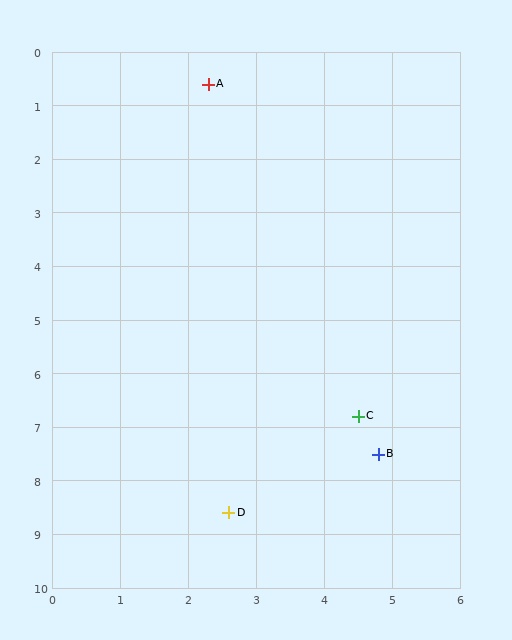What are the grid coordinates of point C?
Point C is at approximately (4.5, 6.8).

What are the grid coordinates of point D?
Point D is at approximately (2.6, 8.6).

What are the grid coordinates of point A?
Point A is at approximately (2.3, 0.6).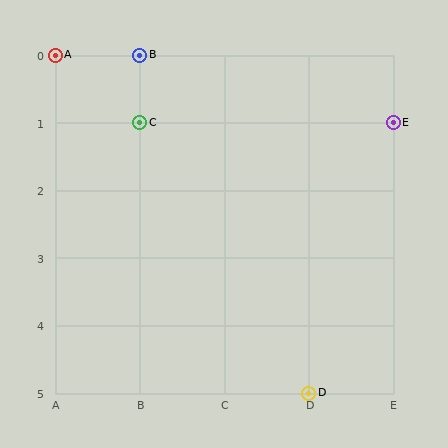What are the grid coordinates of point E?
Point E is at grid coordinates (E, 1).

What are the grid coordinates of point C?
Point C is at grid coordinates (B, 1).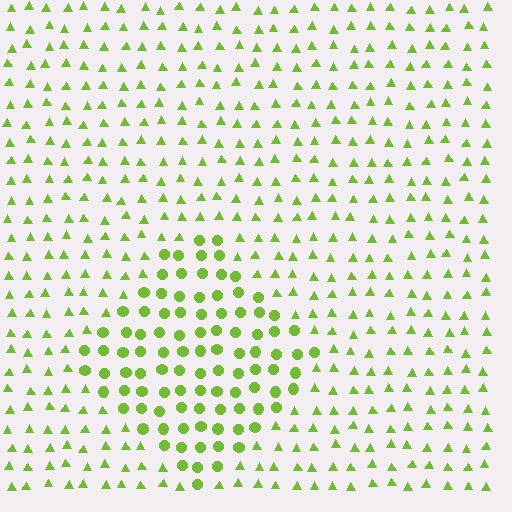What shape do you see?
I see a diamond.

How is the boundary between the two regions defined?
The boundary is defined by a change in element shape: circles inside vs. triangles outside. All elements share the same color and spacing.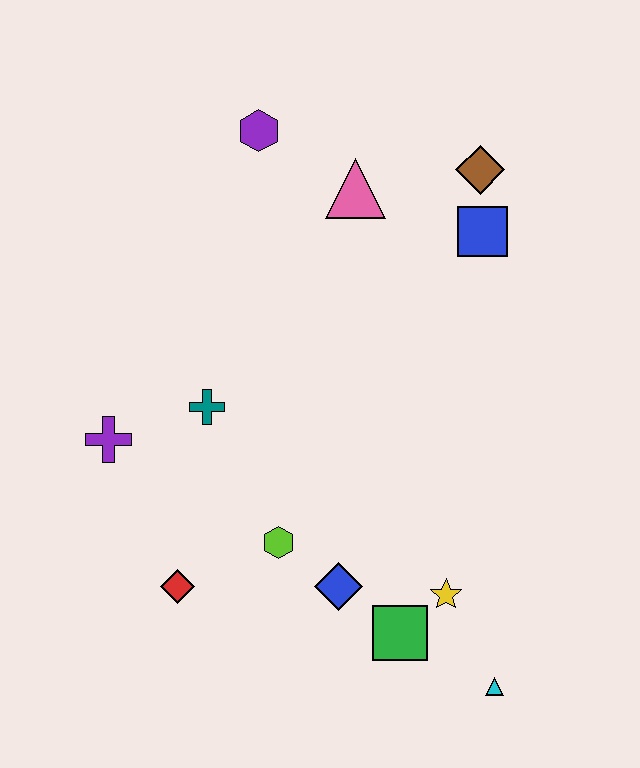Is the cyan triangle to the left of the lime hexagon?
No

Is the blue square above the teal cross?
Yes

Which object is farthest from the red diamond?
The brown diamond is farthest from the red diamond.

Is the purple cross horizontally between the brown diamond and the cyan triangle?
No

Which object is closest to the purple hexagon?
The pink triangle is closest to the purple hexagon.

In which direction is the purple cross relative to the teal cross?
The purple cross is to the left of the teal cross.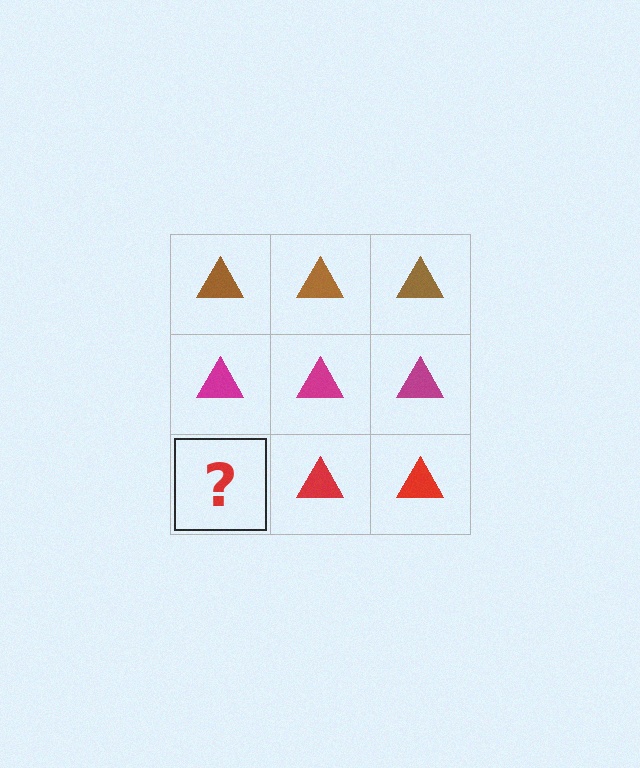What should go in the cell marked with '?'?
The missing cell should contain a red triangle.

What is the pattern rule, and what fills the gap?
The rule is that each row has a consistent color. The gap should be filled with a red triangle.